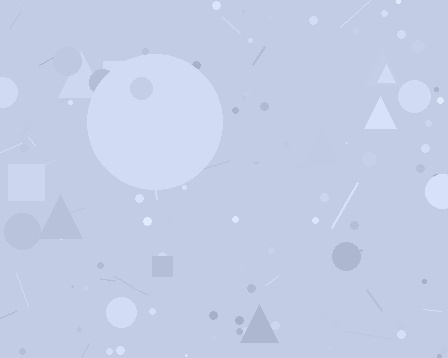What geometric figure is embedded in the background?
A circle is embedded in the background.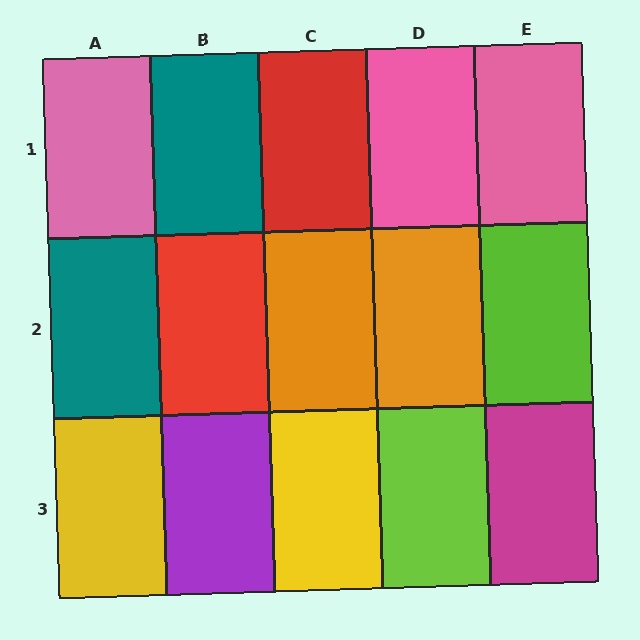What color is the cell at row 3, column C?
Yellow.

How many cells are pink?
3 cells are pink.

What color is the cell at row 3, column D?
Lime.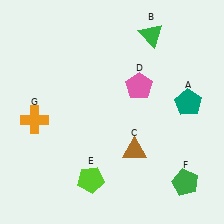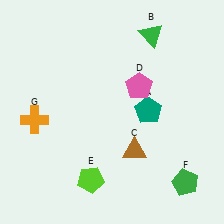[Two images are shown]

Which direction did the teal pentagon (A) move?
The teal pentagon (A) moved left.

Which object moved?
The teal pentagon (A) moved left.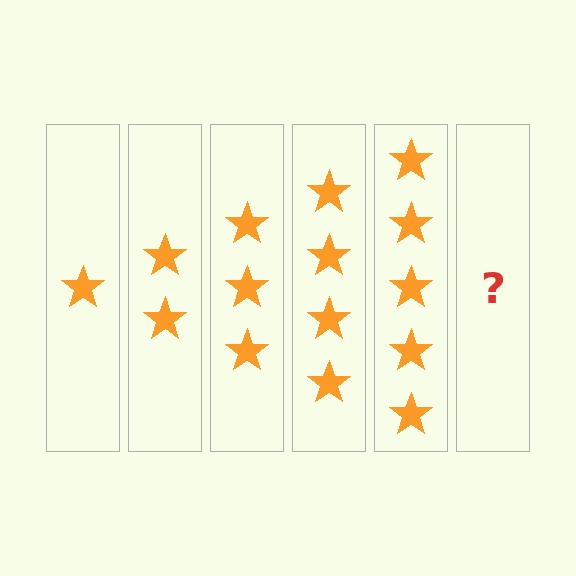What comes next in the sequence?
The next element should be 6 stars.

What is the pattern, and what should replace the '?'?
The pattern is that each step adds one more star. The '?' should be 6 stars.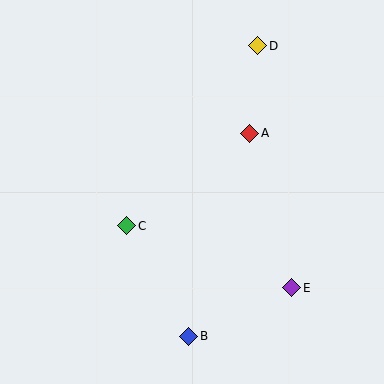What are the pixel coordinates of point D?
Point D is at (258, 46).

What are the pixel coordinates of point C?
Point C is at (127, 226).